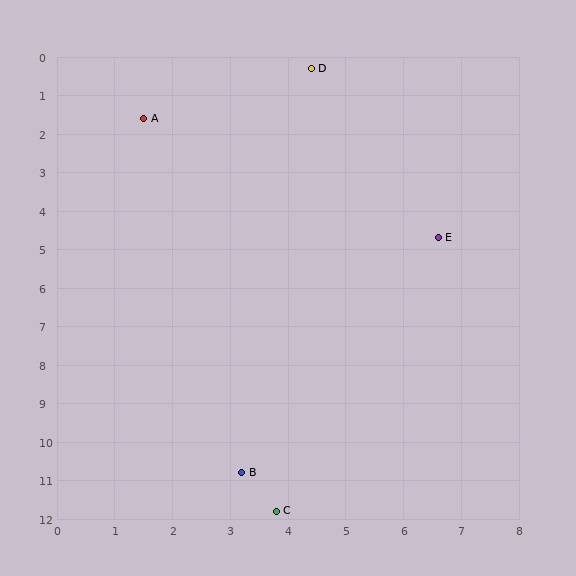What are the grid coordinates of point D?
Point D is at approximately (4.4, 0.3).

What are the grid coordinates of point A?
Point A is at approximately (1.5, 1.6).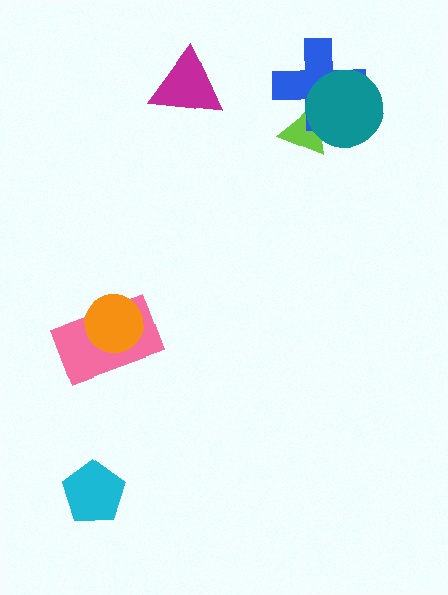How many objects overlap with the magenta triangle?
0 objects overlap with the magenta triangle.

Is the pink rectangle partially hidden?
Yes, it is partially covered by another shape.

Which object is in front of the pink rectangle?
The orange circle is in front of the pink rectangle.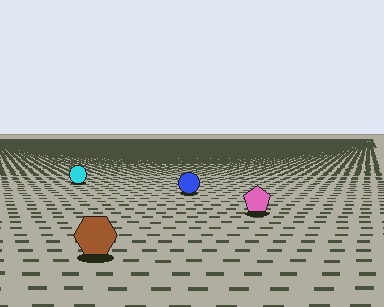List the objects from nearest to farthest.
From nearest to farthest: the brown hexagon, the pink pentagon, the blue circle, the cyan circle.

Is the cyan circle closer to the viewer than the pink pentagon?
No. The pink pentagon is closer — you can tell from the texture gradient: the ground texture is coarser near it.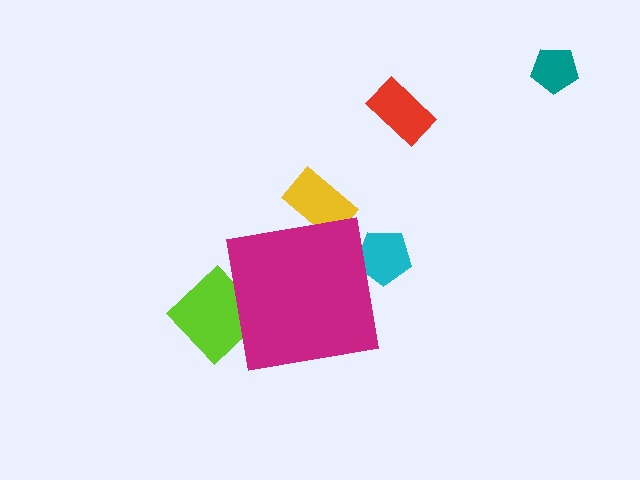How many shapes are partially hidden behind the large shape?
3 shapes are partially hidden.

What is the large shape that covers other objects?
A magenta square.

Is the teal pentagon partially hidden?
No, the teal pentagon is fully visible.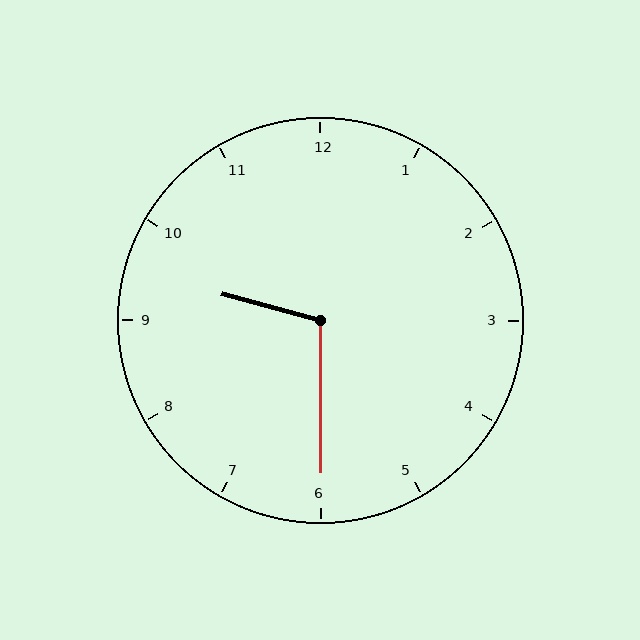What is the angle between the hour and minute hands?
Approximately 105 degrees.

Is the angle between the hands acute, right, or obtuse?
It is obtuse.